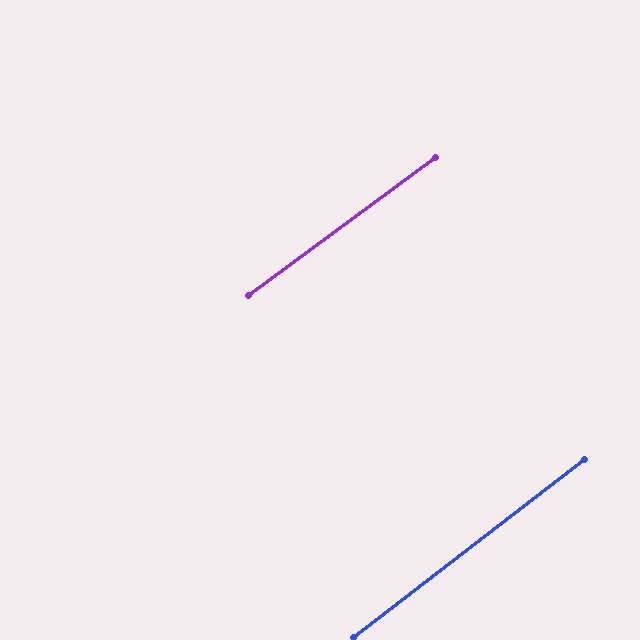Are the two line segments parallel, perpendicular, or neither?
Parallel — their directions differ by only 1.1°.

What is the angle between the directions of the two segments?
Approximately 1 degree.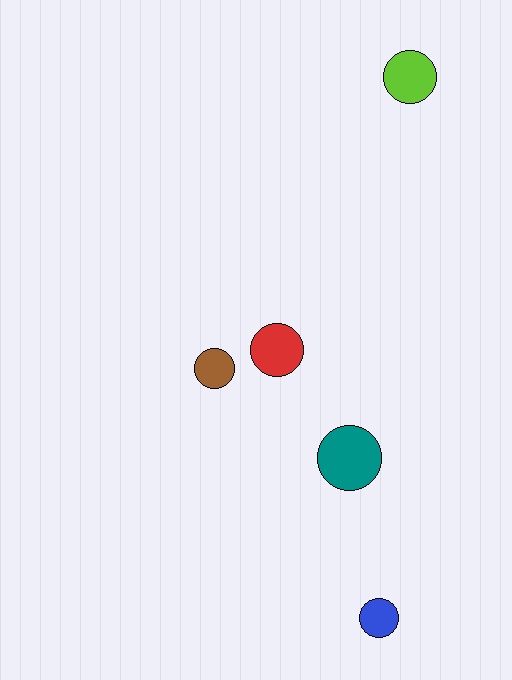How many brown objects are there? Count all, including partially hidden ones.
There is 1 brown object.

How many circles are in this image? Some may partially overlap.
There are 5 circles.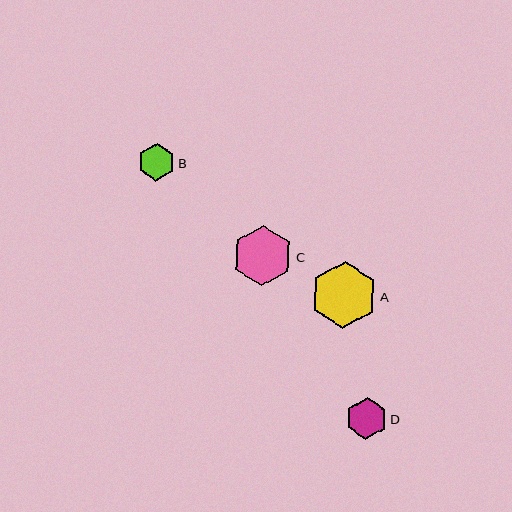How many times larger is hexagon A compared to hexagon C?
Hexagon A is approximately 1.1 times the size of hexagon C.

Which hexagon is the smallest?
Hexagon B is the smallest with a size of approximately 37 pixels.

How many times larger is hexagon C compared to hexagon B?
Hexagon C is approximately 1.6 times the size of hexagon B.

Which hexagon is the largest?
Hexagon A is the largest with a size of approximately 67 pixels.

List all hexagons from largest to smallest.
From largest to smallest: A, C, D, B.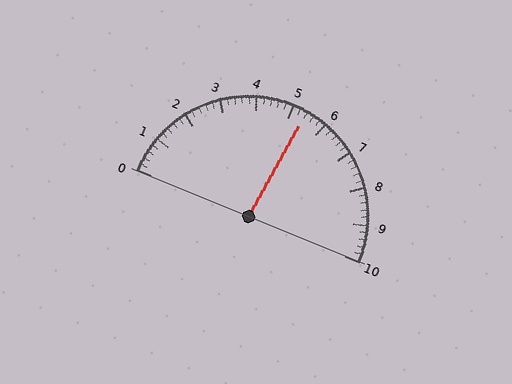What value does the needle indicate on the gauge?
The needle indicates approximately 5.4.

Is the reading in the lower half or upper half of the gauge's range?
The reading is in the upper half of the range (0 to 10).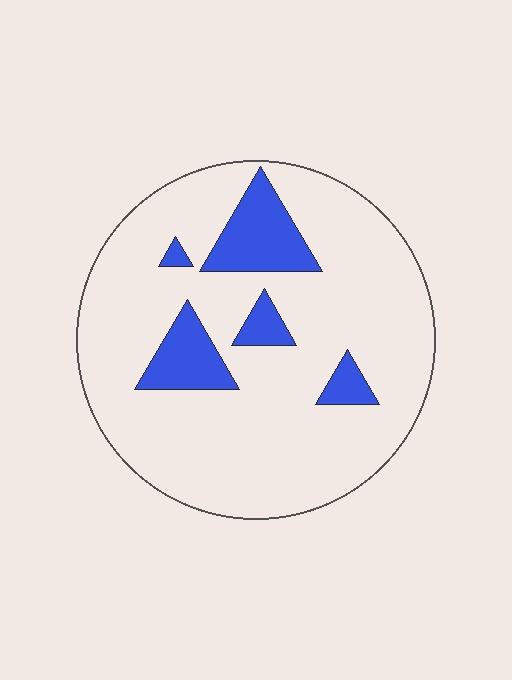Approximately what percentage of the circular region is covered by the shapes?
Approximately 15%.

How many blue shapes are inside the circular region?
5.